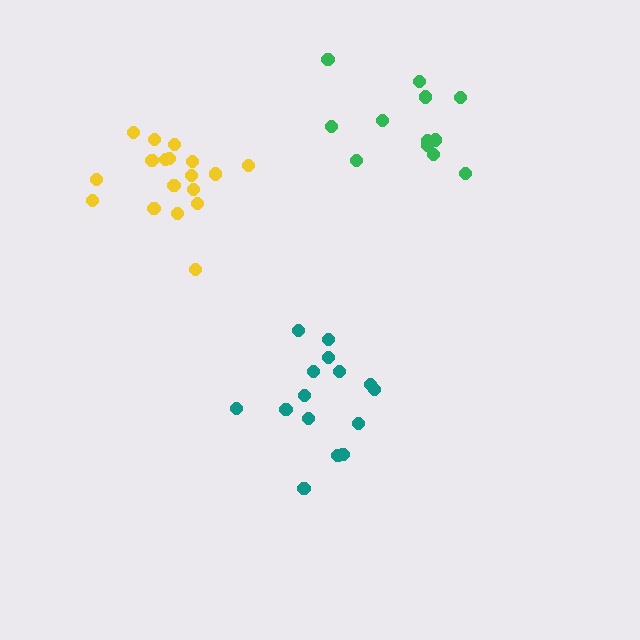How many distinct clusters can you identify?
There are 3 distinct clusters.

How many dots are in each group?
Group 1: 15 dots, Group 2: 12 dots, Group 3: 18 dots (45 total).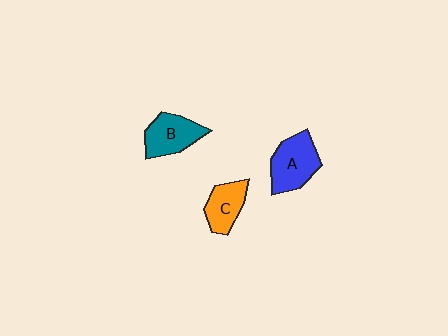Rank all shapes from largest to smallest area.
From largest to smallest: A (blue), B (teal), C (orange).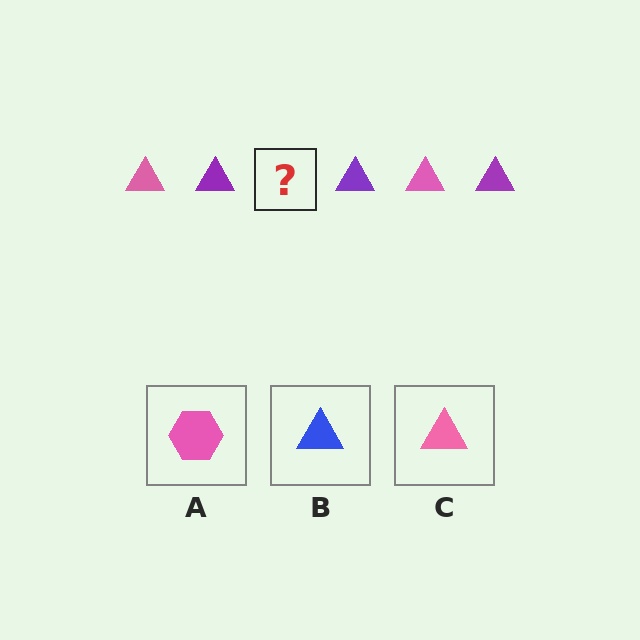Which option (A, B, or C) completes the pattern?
C.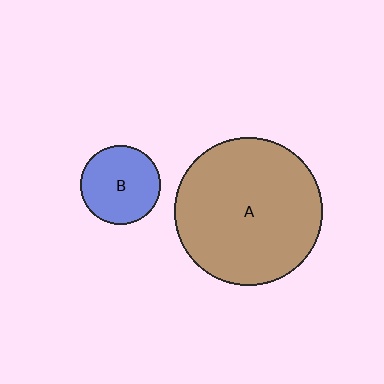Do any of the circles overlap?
No, none of the circles overlap.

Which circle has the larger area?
Circle A (brown).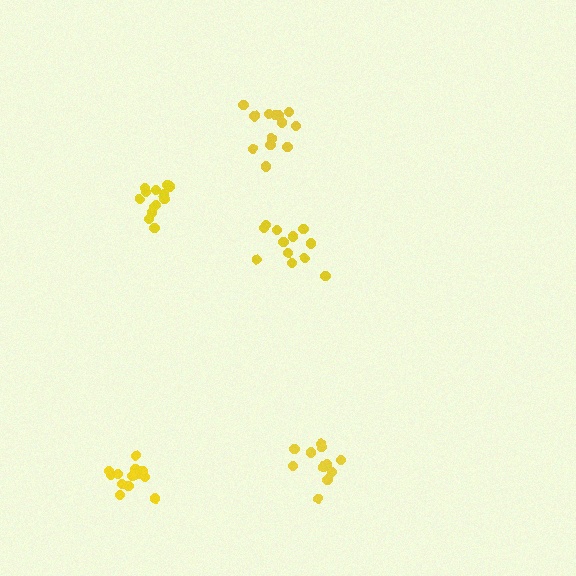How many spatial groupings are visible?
There are 5 spatial groupings.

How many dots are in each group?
Group 1: 13 dots, Group 2: 12 dots, Group 3: 13 dots, Group 4: 12 dots, Group 5: 14 dots (64 total).